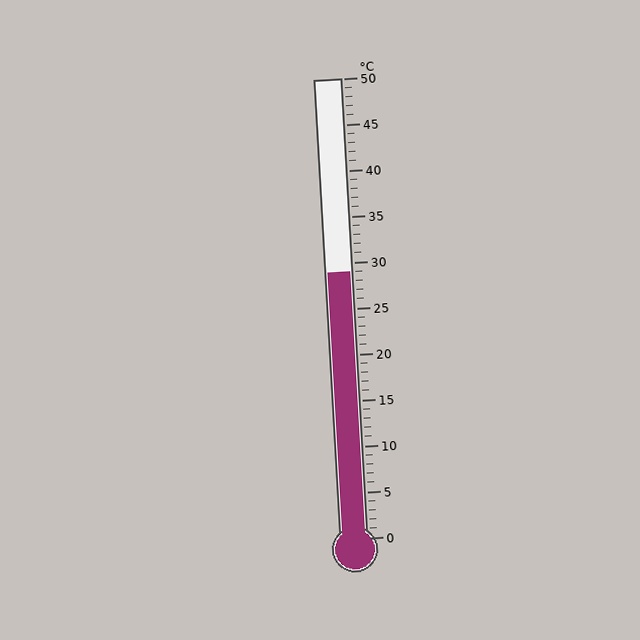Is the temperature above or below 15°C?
The temperature is above 15°C.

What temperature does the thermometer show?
The thermometer shows approximately 29°C.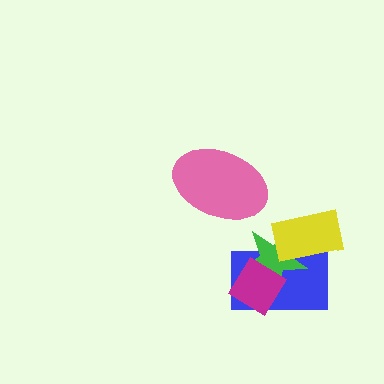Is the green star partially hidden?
Yes, it is partially covered by another shape.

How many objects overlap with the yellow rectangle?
2 objects overlap with the yellow rectangle.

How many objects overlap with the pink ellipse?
0 objects overlap with the pink ellipse.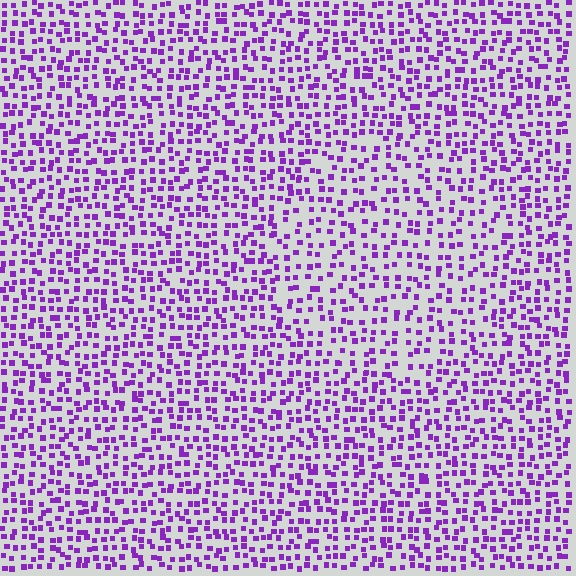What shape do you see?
I see a circle.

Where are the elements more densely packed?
The elements are more densely packed outside the circle boundary.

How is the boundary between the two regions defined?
The boundary is defined by a change in element density (approximately 1.4x ratio). All elements are the same color, size, and shape.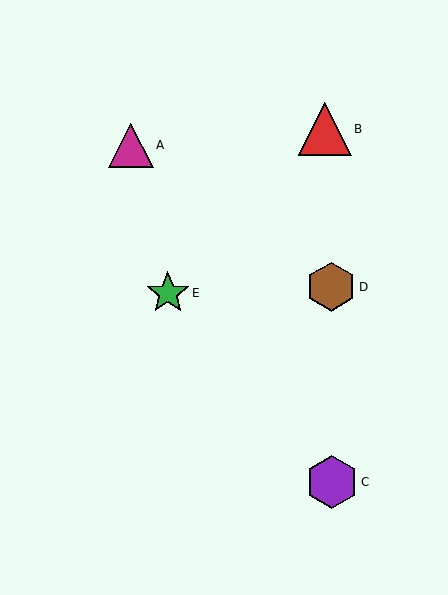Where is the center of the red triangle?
The center of the red triangle is at (325, 129).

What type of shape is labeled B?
Shape B is a red triangle.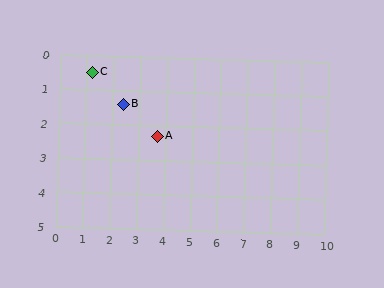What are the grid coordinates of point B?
Point B is at approximately (2.4, 1.4).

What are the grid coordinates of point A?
Point A is at approximately (3.7, 2.3).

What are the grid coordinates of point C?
Point C is at approximately (1.2, 0.5).